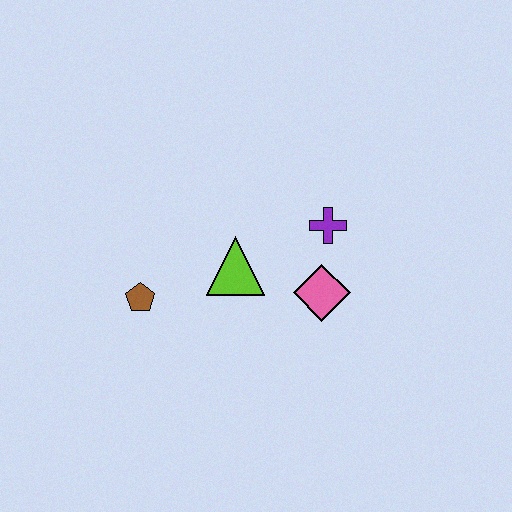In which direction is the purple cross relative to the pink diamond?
The purple cross is above the pink diamond.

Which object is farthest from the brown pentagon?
The purple cross is farthest from the brown pentagon.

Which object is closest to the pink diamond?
The purple cross is closest to the pink diamond.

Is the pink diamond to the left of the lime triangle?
No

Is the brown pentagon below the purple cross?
Yes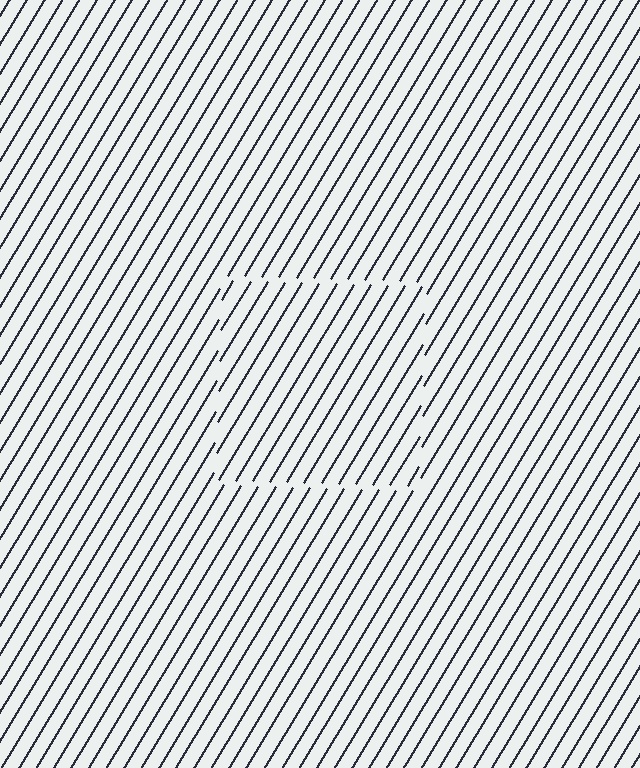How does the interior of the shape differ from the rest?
The interior of the shape contains the same grating, shifted by half a period — the contour is defined by the phase discontinuity where line-ends from the inner and outer gratings abut.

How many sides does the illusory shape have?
4 sides — the line-ends trace a square.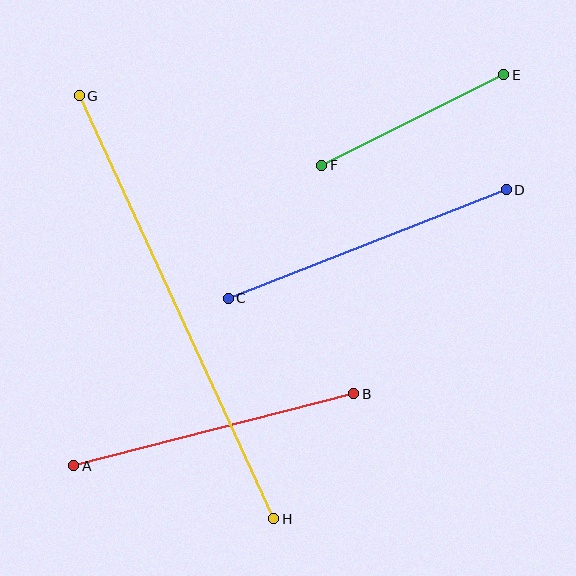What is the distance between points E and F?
The distance is approximately 204 pixels.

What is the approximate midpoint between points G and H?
The midpoint is at approximately (176, 307) pixels.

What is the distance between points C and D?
The distance is approximately 298 pixels.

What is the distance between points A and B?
The distance is approximately 289 pixels.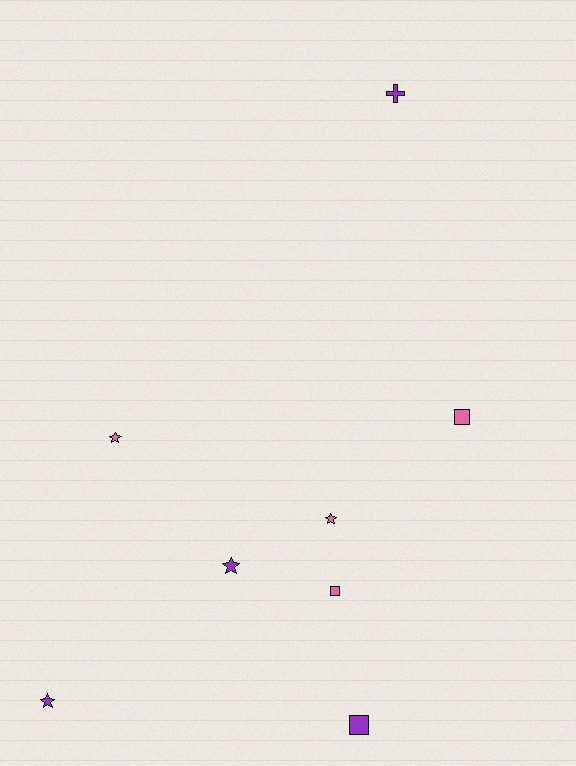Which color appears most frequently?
Pink, with 4 objects.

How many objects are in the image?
There are 8 objects.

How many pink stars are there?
There are 2 pink stars.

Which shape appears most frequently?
Star, with 4 objects.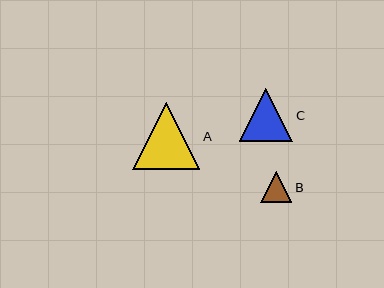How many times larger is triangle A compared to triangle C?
Triangle A is approximately 1.2 times the size of triangle C.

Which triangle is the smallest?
Triangle B is the smallest with a size of approximately 31 pixels.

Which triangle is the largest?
Triangle A is the largest with a size of approximately 67 pixels.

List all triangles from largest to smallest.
From largest to smallest: A, C, B.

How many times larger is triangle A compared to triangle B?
Triangle A is approximately 2.2 times the size of triangle B.